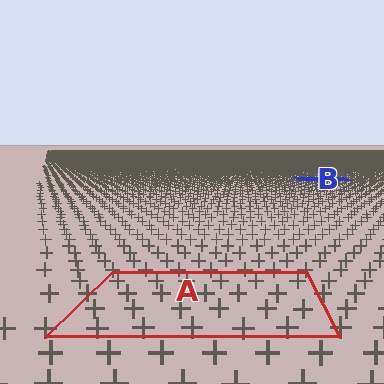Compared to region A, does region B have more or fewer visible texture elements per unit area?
Region B has more texture elements per unit area — they are packed more densely because it is farther away.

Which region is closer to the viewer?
Region A is closer. The texture elements there are larger and more spread out.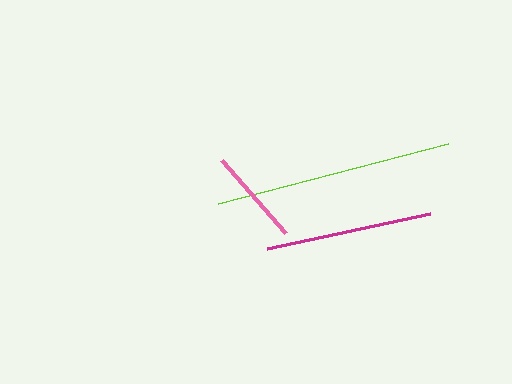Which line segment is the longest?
The lime line is the longest at approximately 238 pixels.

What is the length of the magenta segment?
The magenta segment is approximately 166 pixels long.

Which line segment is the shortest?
The pink line is the shortest at approximately 96 pixels.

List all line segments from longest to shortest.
From longest to shortest: lime, magenta, pink.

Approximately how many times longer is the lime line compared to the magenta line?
The lime line is approximately 1.4 times the length of the magenta line.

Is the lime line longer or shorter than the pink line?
The lime line is longer than the pink line.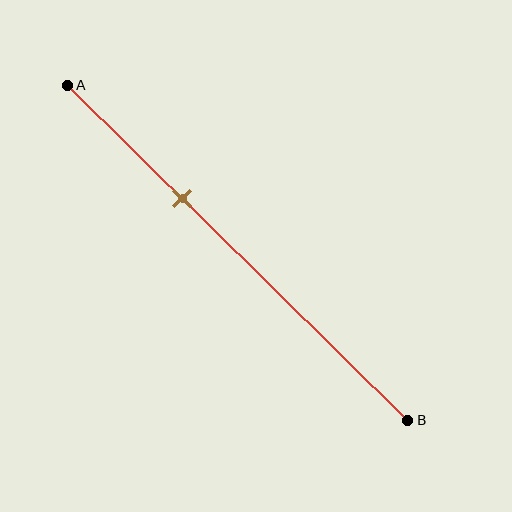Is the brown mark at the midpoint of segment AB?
No, the mark is at about 35% from A, not at the 50% midpoint.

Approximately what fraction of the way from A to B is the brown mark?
The brown mark is approximately 35% of the way from A to B.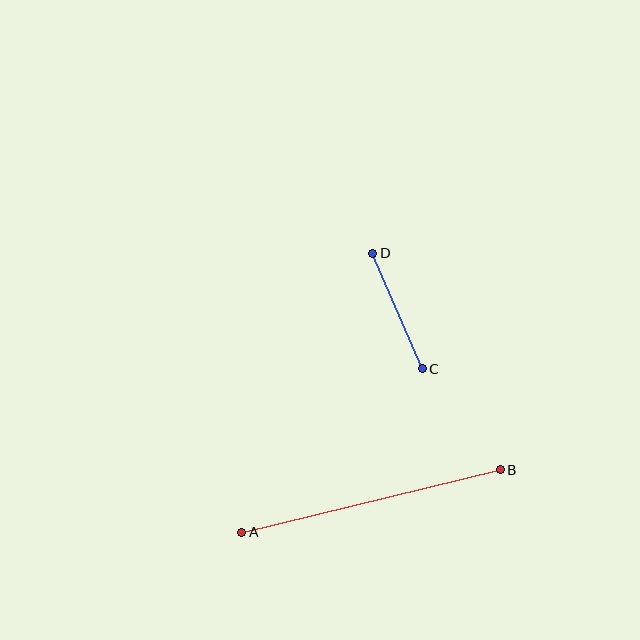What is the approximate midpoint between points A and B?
The midpoint is at approximately (371, 501) pixels.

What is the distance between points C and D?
The distance is approximately 126 pixels.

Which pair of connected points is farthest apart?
Points A and B are farthest apart.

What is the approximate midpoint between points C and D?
The midpoint is at approximately (398, 311) pixels.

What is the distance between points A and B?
The distance is approximately 266 pixels.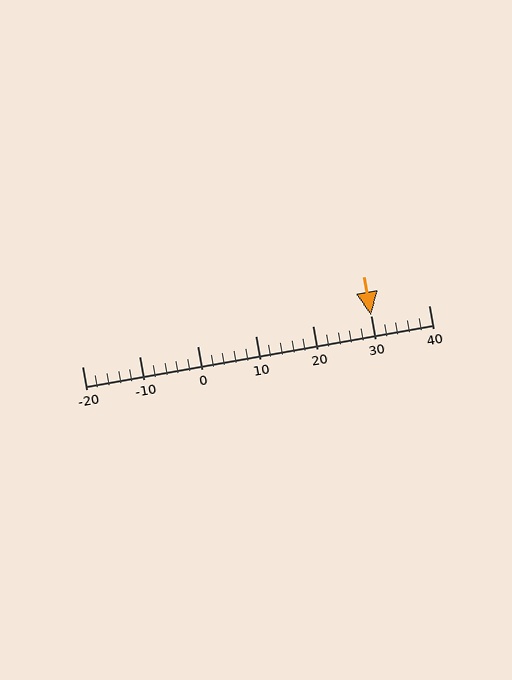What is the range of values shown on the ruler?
The ruler shows values from -20 to 40.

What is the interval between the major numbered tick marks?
The major tick marks are spaced 10 units apart.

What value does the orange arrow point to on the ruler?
The orange arrow points to approximately 30.